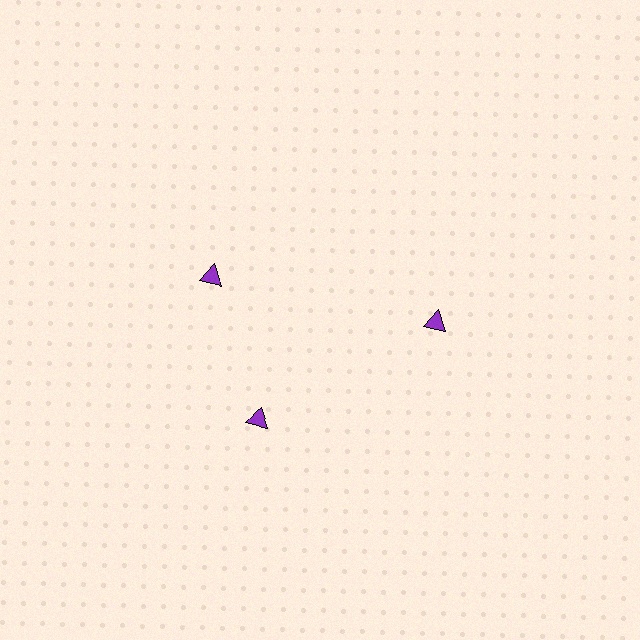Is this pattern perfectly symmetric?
No. The 3 purple triangles are arranged in a ring, but one element near the 11 o'clock position is rotated out of alignment along the ring, breaking the 3-fold rotational symmetry.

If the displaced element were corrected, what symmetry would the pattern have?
It would have 3-fold rotational symmetry — the pattern would map onto itself every 120 degrees.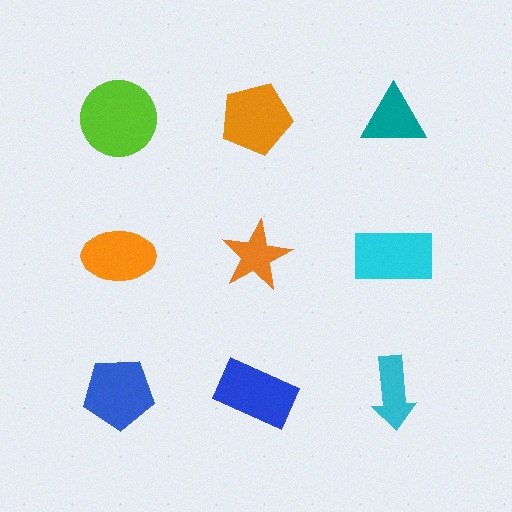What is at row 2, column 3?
A cyan rectangle.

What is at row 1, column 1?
A lime circle.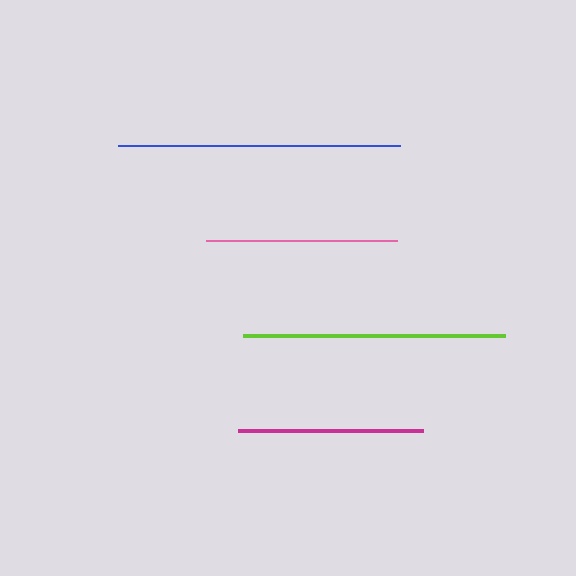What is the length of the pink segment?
The pink segment is approximately 191 pixels long.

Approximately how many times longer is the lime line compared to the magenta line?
The lime line is approximately 1.4 times the length of the magenta line.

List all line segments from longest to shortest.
From longest to shortest: blue, lime, pink, magenta.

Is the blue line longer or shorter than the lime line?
The blue line is longer than the lime line.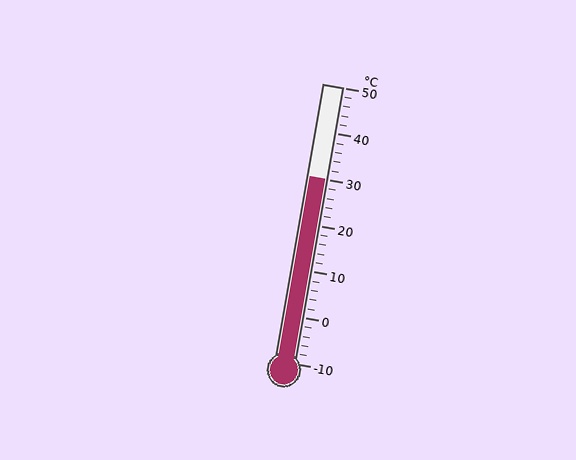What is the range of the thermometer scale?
The thermometer scale ranges from -10°C to 50°C.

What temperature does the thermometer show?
The thermometer shows approximately 30°C.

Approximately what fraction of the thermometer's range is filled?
The thermometer is filled to approximately 65% of its range.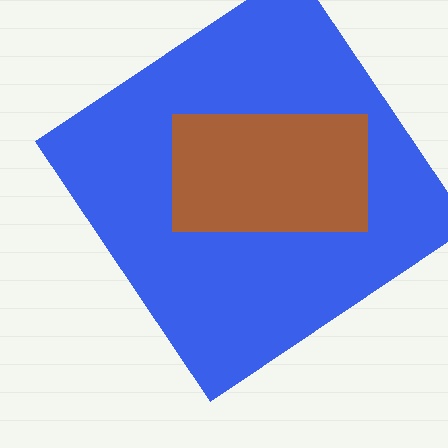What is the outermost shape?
The blue diamond.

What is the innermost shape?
The brown rectangle.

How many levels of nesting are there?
2.